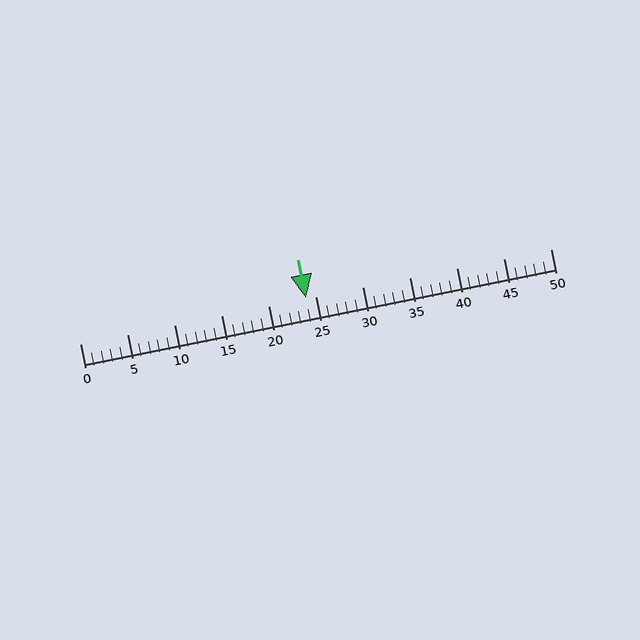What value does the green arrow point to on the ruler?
The green arrow points to approximately 24.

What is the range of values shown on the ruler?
The ruler shows values from 0 to 50.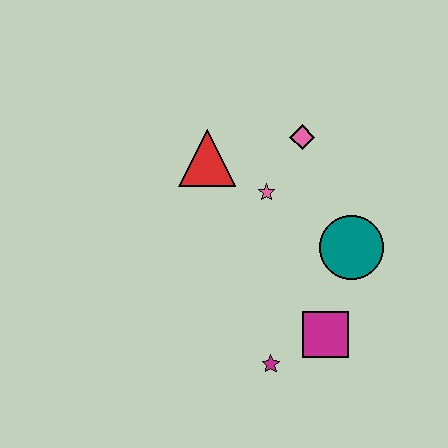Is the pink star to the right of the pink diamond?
No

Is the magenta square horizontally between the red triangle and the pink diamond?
No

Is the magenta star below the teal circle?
Yes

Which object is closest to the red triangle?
The pink star is closest to the red triangle.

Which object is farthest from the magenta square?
The red triangle is farthest from the magenta square.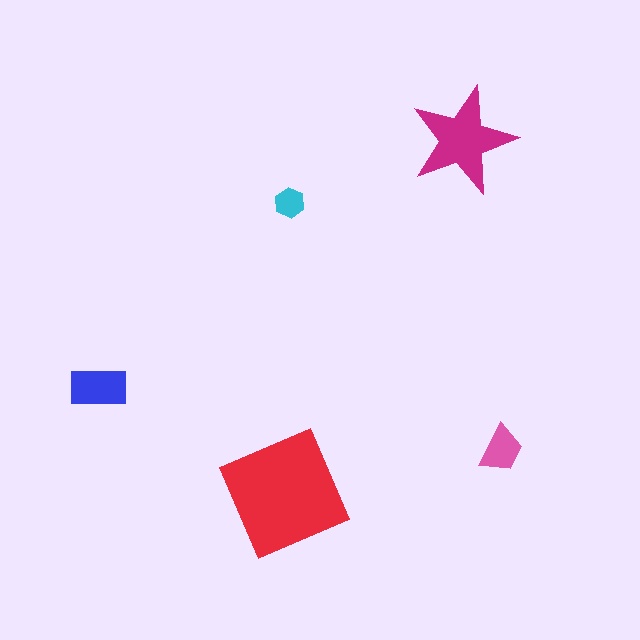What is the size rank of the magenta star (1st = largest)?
2nd.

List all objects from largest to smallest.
The red square, the magenta star, the blue rectangle, the pink trapezoid, the cyan hexagon.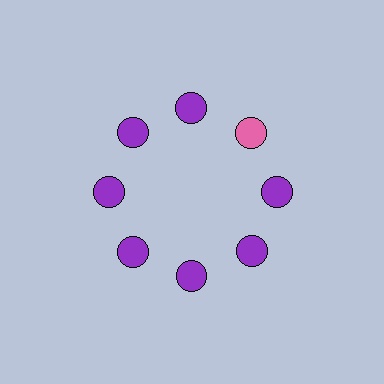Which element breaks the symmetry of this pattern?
The pink circle at roughly the 2 o'clock position breaks the symmetry. All other shapes are purple circles.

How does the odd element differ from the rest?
It has a different color: pink instead of purple.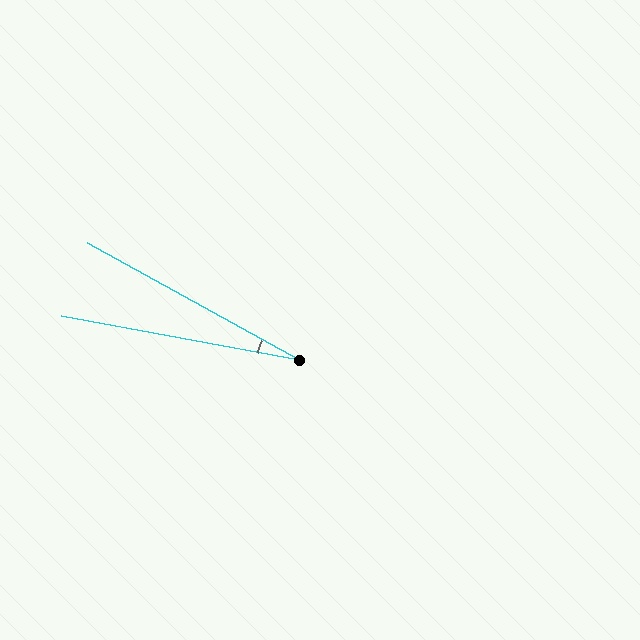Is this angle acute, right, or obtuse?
It is acute.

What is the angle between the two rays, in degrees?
Approximately 18 degrees.